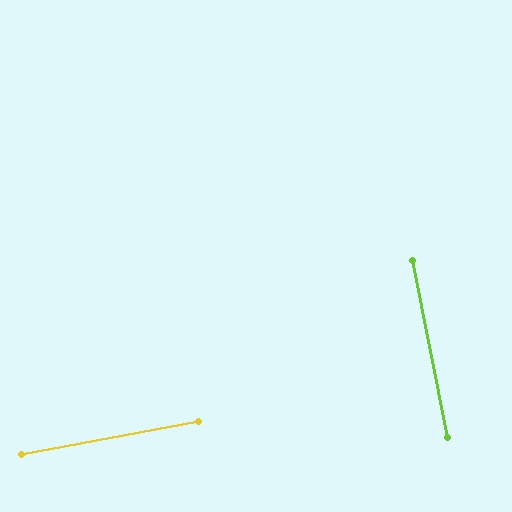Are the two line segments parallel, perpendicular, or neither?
Perpendicular — they meet at approximately 90°.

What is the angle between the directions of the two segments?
Approximately 90 degrees.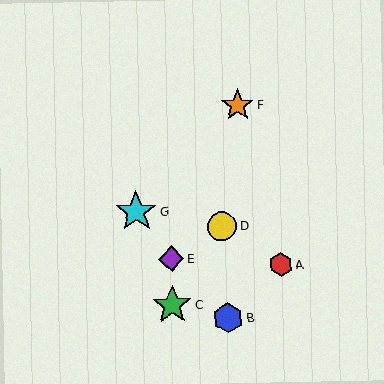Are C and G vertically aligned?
No, C is at x≈172 and G is at x≈136.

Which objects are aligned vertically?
Objects C, E are aligned vertically.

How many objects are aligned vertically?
2 objects (C, E) are aligned vertically.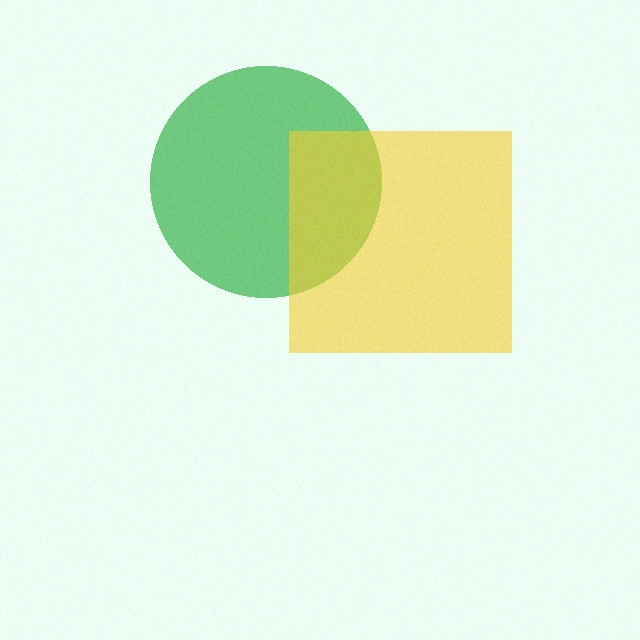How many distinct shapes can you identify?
There are 2 distinct shapes: a green circle, a yellow square.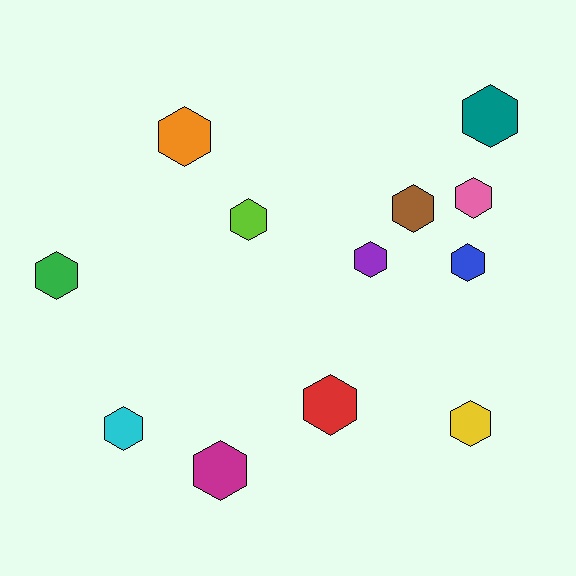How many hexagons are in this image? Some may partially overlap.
There are 12 hexagons.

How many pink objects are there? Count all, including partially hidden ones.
There is 1 pink object.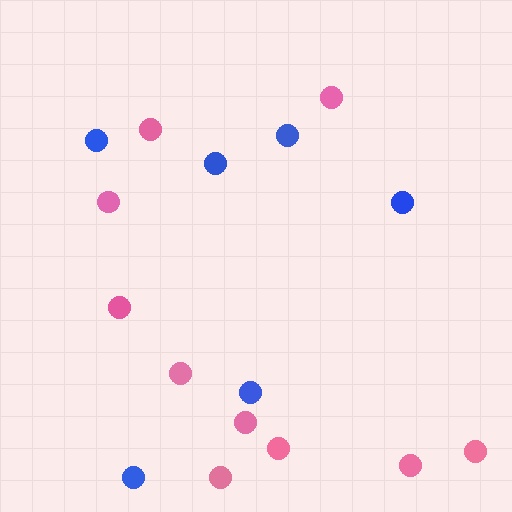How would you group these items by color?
There are 2 groups: one group of pink circles (10) and one group of blue circles (6).